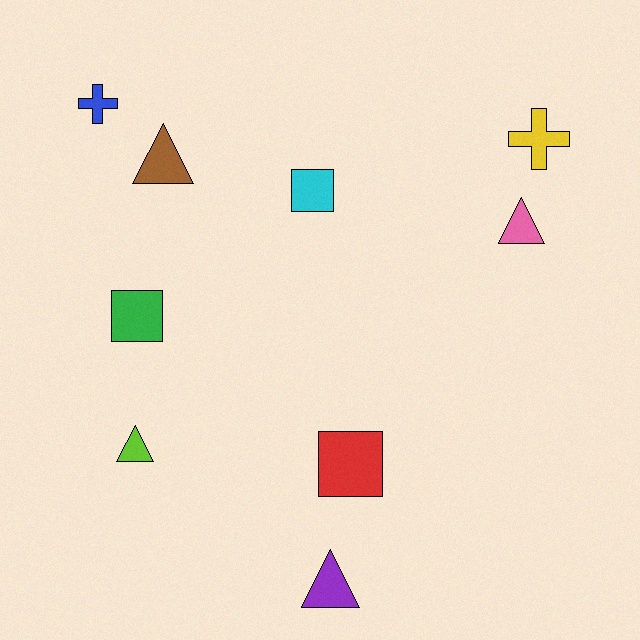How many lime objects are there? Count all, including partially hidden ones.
There is 1 lime object.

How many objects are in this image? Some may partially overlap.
There are 9 objects.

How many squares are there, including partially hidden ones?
There are 3 squares.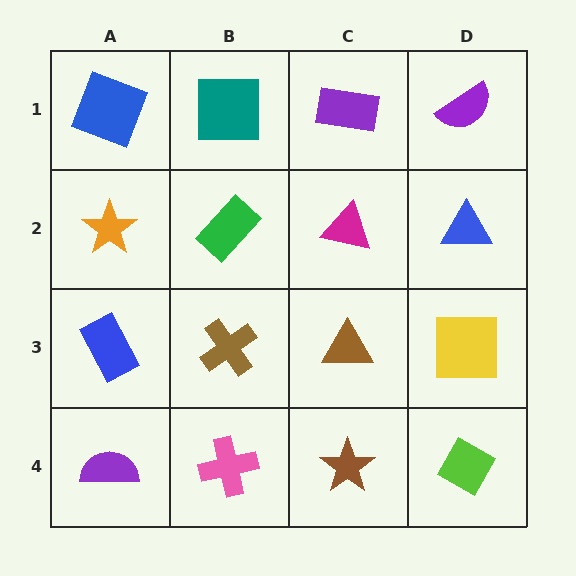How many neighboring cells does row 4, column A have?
2.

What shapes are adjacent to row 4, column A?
A blue rectangle (row 3, column A), a pink cross (row 4, column B).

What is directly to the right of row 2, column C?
A blue triangle.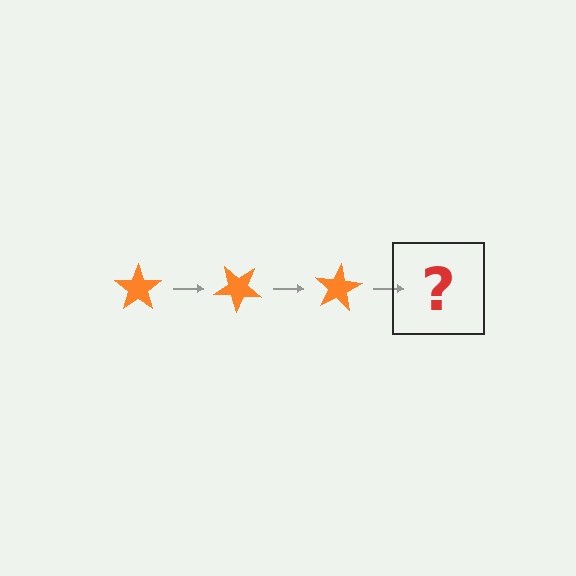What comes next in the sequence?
The next element should be an orange star rotated 120 degrees.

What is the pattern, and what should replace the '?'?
The pattern is that the star rotates 40 degrees each step. The '?' should be an orange star rotated 120 degrees.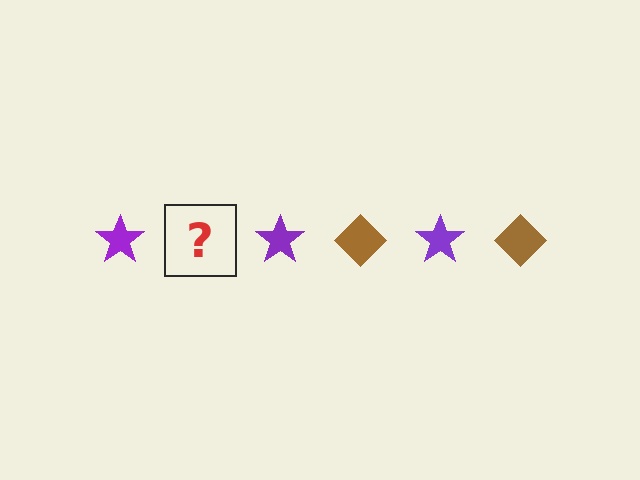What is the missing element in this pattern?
The missing element is a brown diamond.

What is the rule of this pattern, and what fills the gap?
The rule is that the pattern alternates between purple star and brown diamond. The gap should be filled with a brown diamond.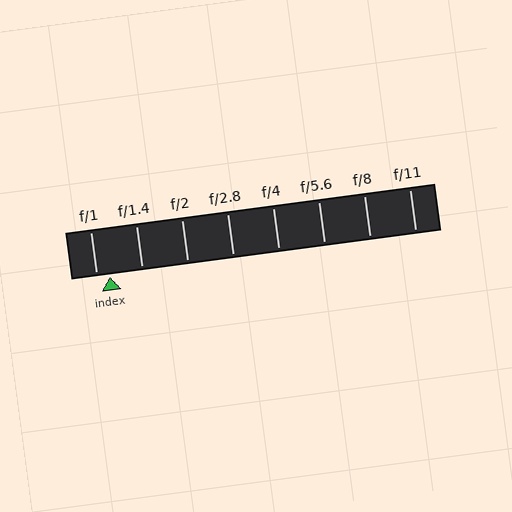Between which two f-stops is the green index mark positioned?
The index mark is between f/1 and f/1.4.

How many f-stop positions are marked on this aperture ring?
There are 8 f-stop positions marked.